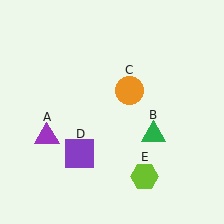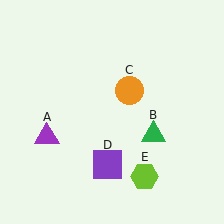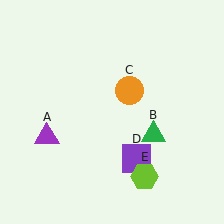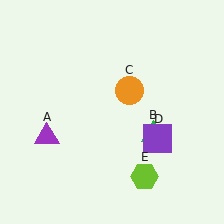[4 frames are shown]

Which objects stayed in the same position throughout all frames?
Purple triangle (object A) and green triangle (object B) and orange circle (object C) and lime hexagon (object E) remained stationary.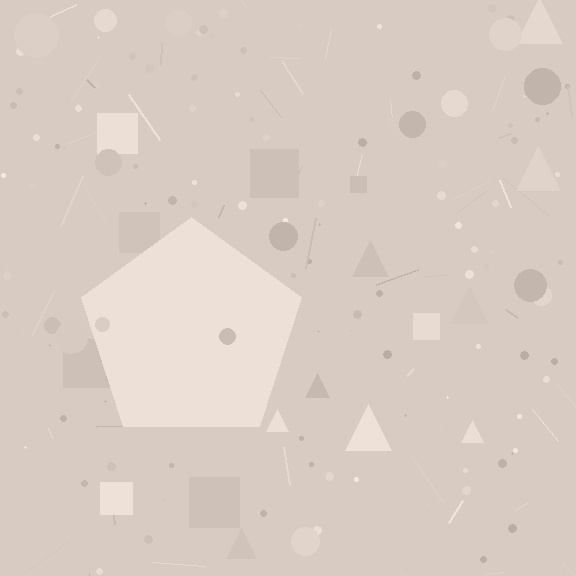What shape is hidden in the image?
A pentagon is hidden in the image.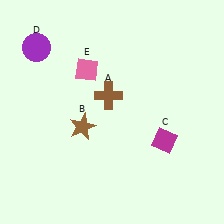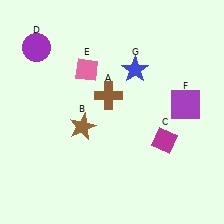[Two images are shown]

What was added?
A purple square (F), a blue star (G) were added in Image 2.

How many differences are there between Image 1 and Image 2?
There are 2 differences between the two images.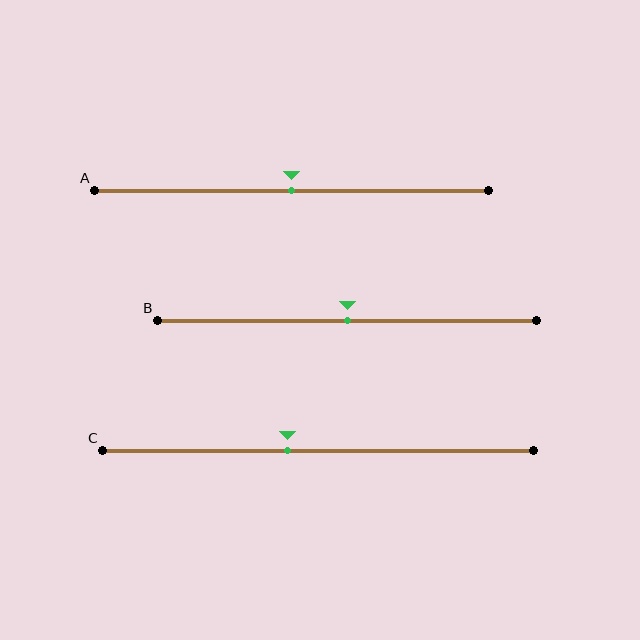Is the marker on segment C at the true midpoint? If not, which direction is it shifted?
No, the marker on segment C is shifted to the left by about 7% of the segment length.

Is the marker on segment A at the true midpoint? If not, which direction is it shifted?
Yes, the marker on segment A is at the true midpoint.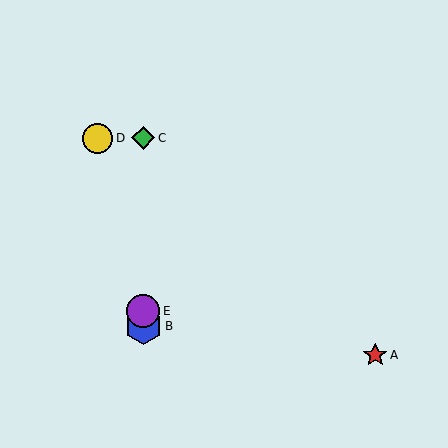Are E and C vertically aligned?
Yes, both are at x≈143.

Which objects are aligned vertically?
Objects B, C, E are aligned vertically.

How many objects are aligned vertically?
3 objects (B, C, E) are aligned vertically.